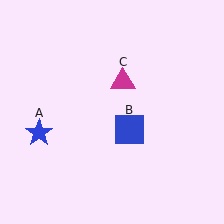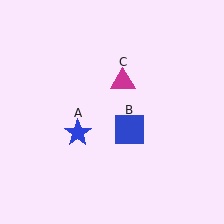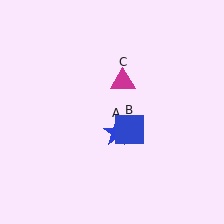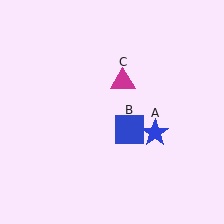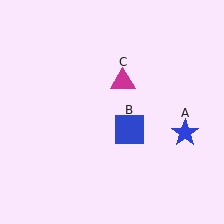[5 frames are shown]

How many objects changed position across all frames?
1 object changed position: blue star (object A).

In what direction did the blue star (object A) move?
The blue star (object A) moved right.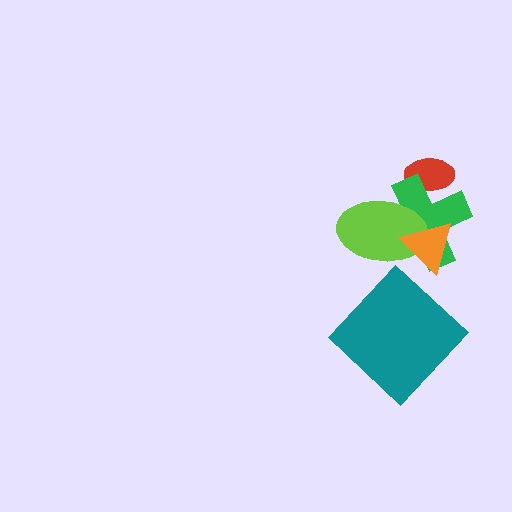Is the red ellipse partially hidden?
Yes, it is partially covered by another shape.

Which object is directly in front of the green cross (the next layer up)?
The lime ellipse is directly in front of the green cross.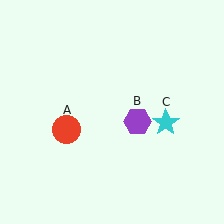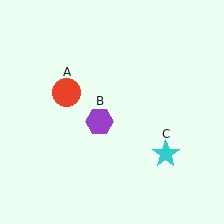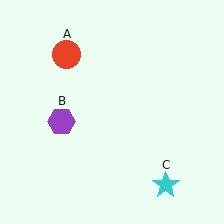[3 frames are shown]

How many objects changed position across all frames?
3 objects changed position: red circle (object A), purple hexagon (object B), cyan star (object C).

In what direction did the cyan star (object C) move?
The cyan star (object C) moved down.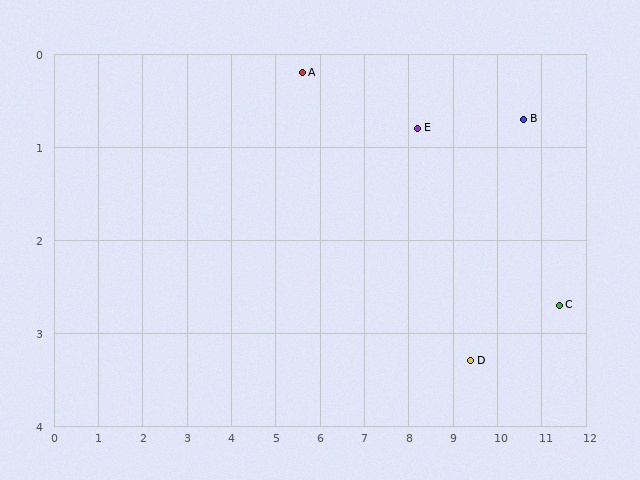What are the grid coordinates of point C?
Point C is at approximately (11.4, 2.7).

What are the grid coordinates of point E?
Point E is at approximately (8.2, 0.8).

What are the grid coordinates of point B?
Point B is at approximately (10.6, 0.7).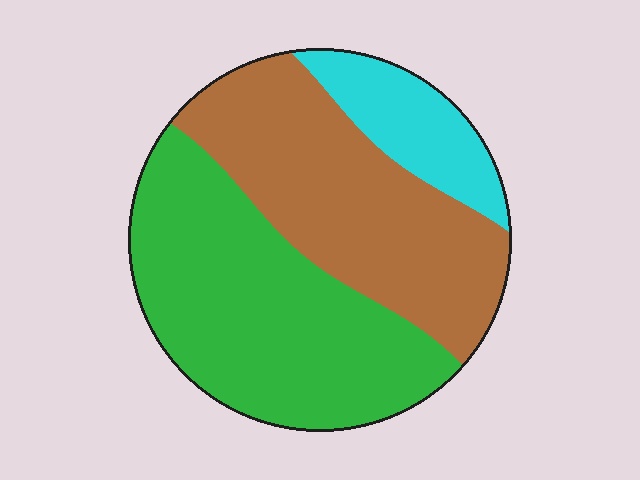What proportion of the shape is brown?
Brown covers about 40% of the shape.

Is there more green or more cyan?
Green.